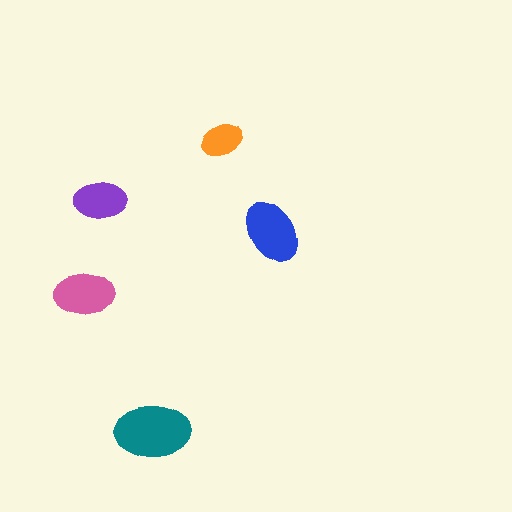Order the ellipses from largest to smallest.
the teal one, the blue one, the pink one, the purple one, the orange one.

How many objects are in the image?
There are 5 objects in the image.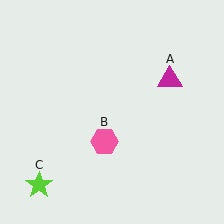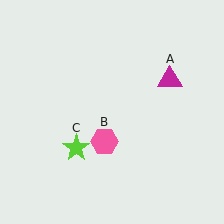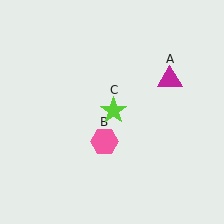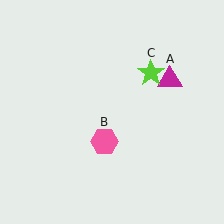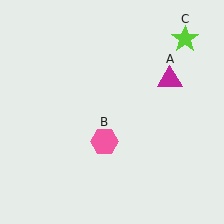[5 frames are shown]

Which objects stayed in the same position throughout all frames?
Magenta triangle (object A) and pink hexagon (object B) remained stationary.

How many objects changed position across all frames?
1 object changed position: lime star (object C).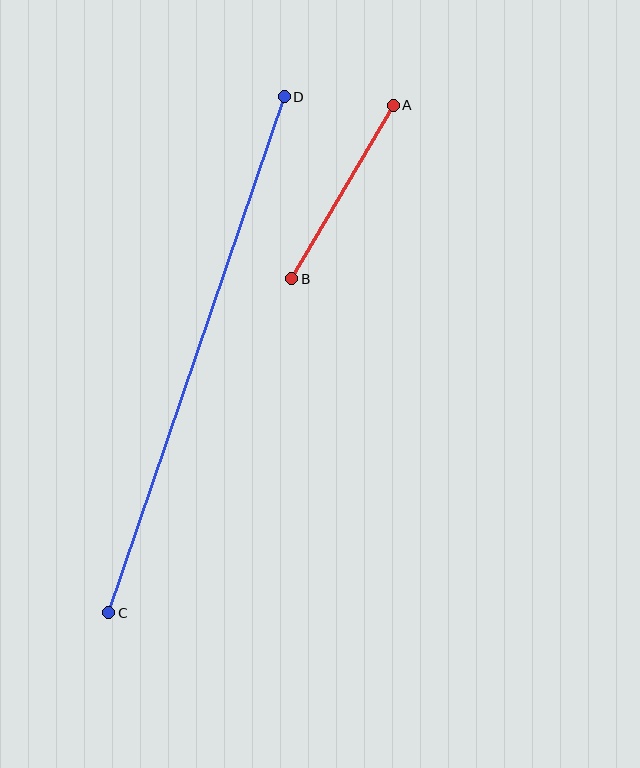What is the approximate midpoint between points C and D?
The midpoint is at approximately (197, 355) pixels.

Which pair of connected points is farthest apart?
Points C and D are farthest apart.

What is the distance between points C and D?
The distance is approximately 545 pixels.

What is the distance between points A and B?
The distance is approximately 201 pixels.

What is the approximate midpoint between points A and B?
The midpoint is at approximately (342, 192) pixels.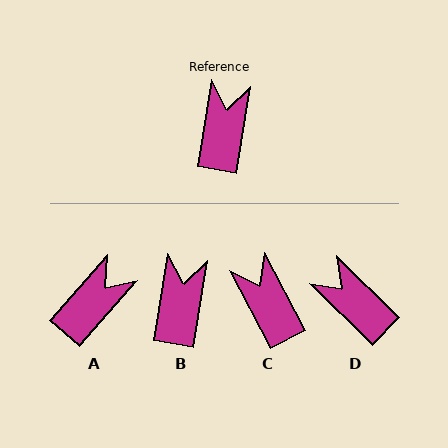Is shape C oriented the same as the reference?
No, it is off by about 37 degrees.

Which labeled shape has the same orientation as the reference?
B.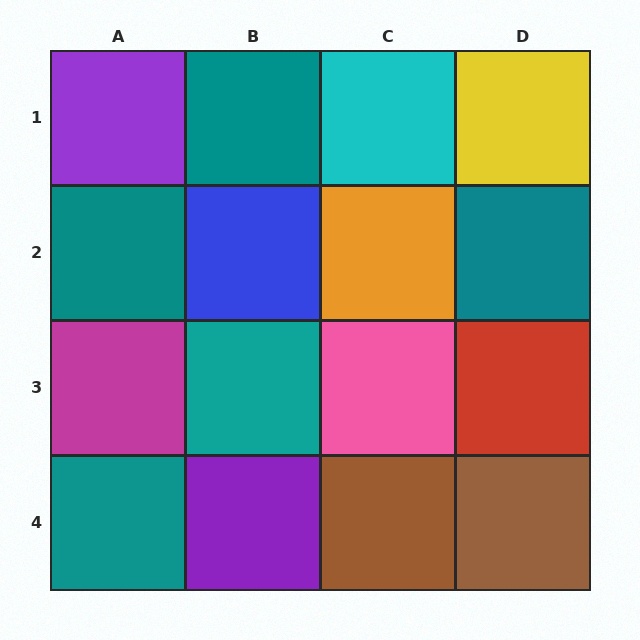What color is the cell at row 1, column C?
Cyan.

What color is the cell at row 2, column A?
Teal.